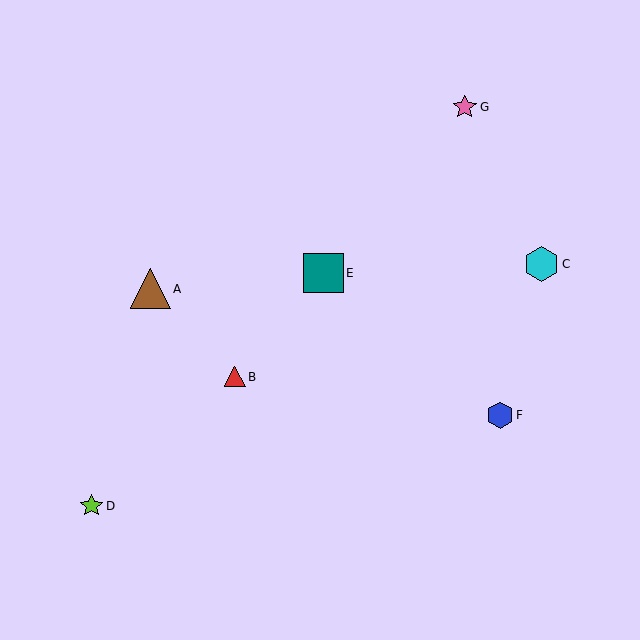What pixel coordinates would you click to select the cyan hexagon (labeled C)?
Click at (541, 264) to select the cyan hexagon C.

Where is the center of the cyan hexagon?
The center of the cyan hexagon is at (541, 264).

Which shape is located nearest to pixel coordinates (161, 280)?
The brown triangle (labeled A) at (151, 289) is nearest to that location.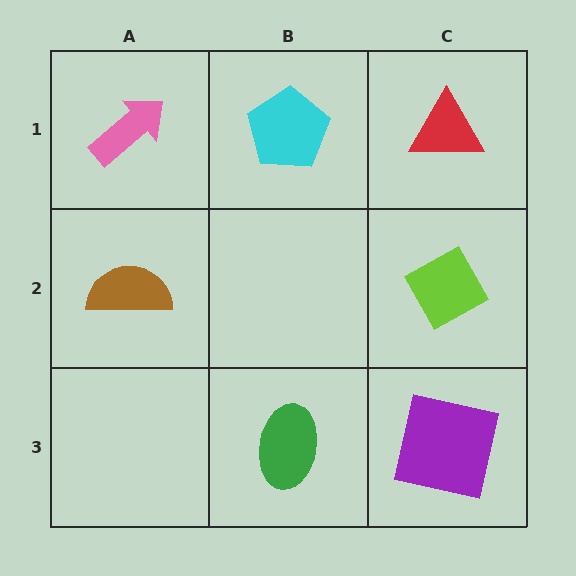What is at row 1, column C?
A red triangle.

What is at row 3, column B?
A green ellipse.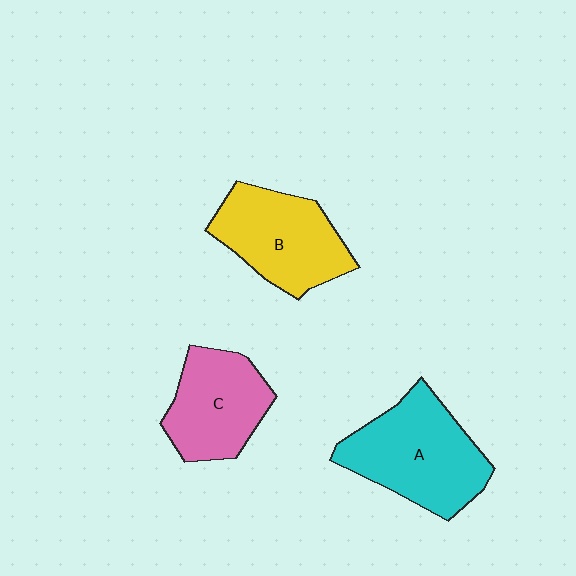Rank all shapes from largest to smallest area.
From largest to smallest: A (cyan), B (yellow), C (pink).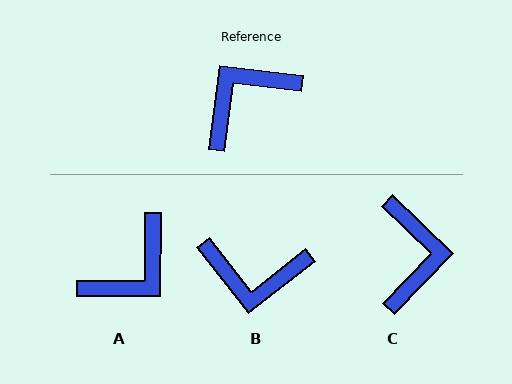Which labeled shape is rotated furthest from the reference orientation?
A, about 173 degrees away.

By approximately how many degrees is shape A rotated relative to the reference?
Approximately 173 degrees clockwise.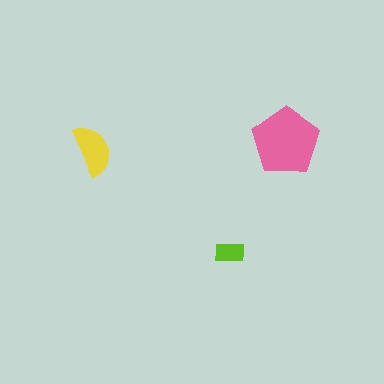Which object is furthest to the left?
The yellow semicircle is leftmost.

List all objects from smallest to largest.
The lime rectangle, the yellow semicircle, the pink pentagon.